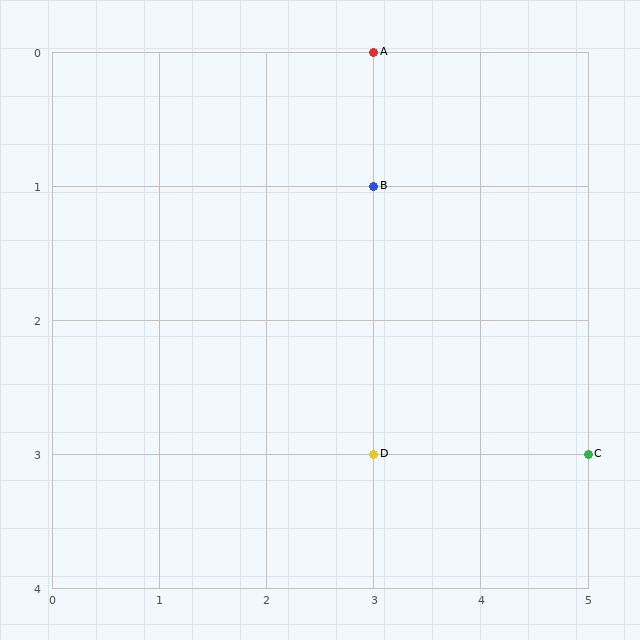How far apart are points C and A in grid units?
Points C and A are 2 columns and 3 rows apart (about 3.6 grid units diagonally).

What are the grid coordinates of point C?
Point C is at grid coordinates (5, 3).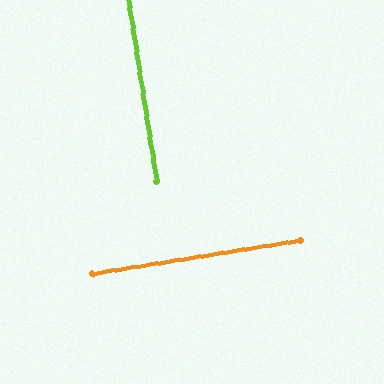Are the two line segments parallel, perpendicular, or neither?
Perpendicular — they meet at approximately 90°.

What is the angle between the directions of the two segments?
Approximately 90 degrees.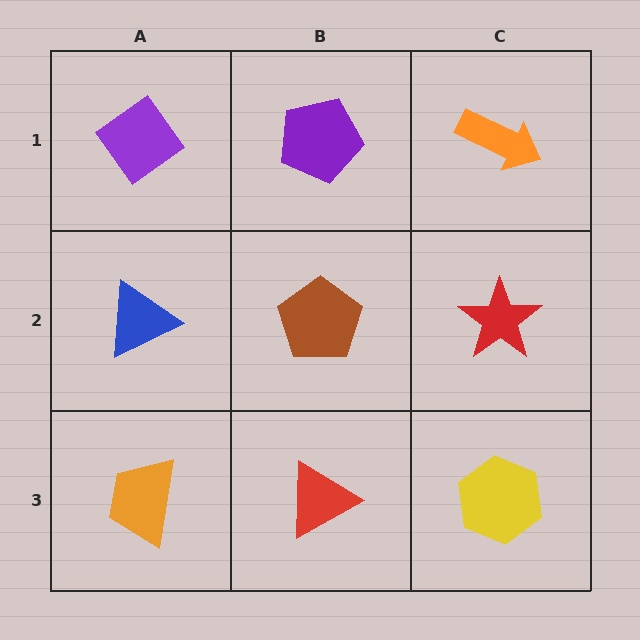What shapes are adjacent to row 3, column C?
A red star (row 2, column C), a red triangle (row 3, column B).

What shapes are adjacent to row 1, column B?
A brown pentagon (row 2, column B), a purple diamond (row 1, column A), an orange arrow (row 1, column C).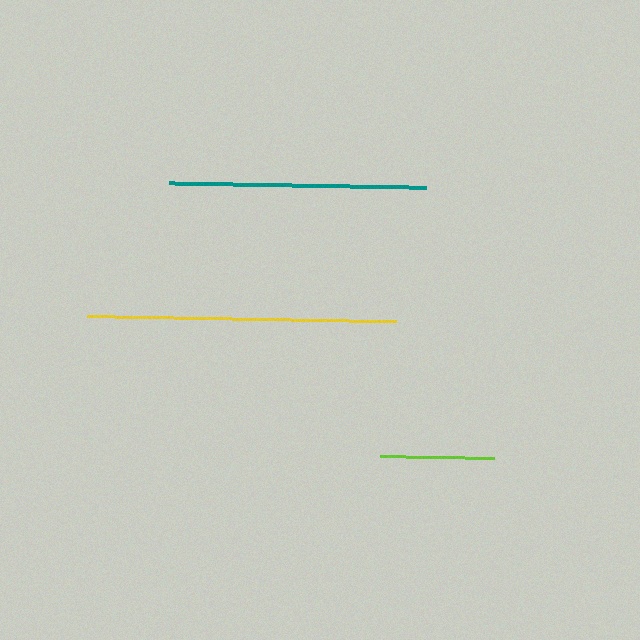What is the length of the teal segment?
The teal segment is approximately 257 pixels long.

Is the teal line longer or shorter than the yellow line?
The yellow line is longer than the teal line.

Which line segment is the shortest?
The lime line is the shortest at approximately 114 pixels.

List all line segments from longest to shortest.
From longest to shortest: yellow, teal, lime.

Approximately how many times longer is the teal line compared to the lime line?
The teal line is approximately 2.3 times the length of the lime line.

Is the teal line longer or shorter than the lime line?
The teal line is longer than the lime line.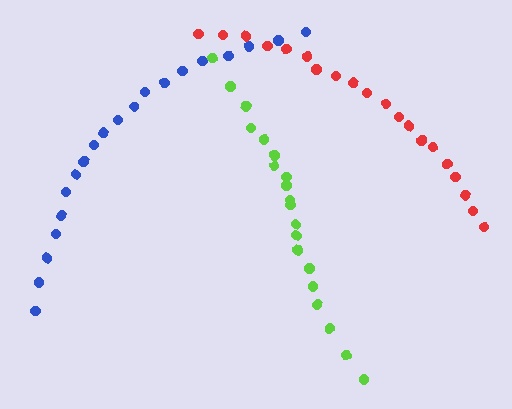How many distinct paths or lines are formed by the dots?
There are 3 distinct paths.